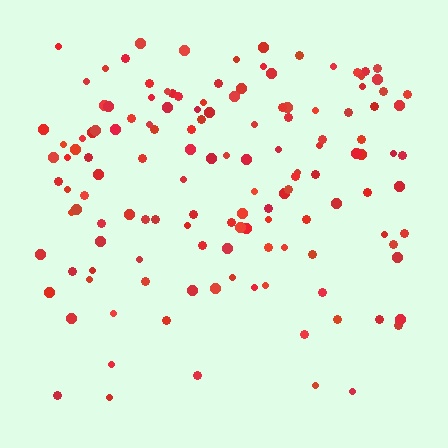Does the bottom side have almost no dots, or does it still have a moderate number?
Still a moderate number, just noticeably fewer than the top.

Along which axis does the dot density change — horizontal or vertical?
Vertical.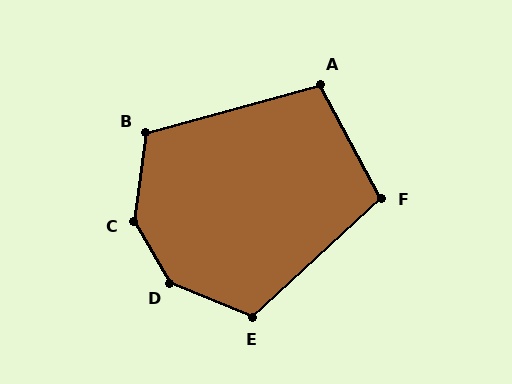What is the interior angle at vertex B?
Approximately 113 degrees (obtuse).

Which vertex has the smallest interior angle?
A, at approximately 103 degrees.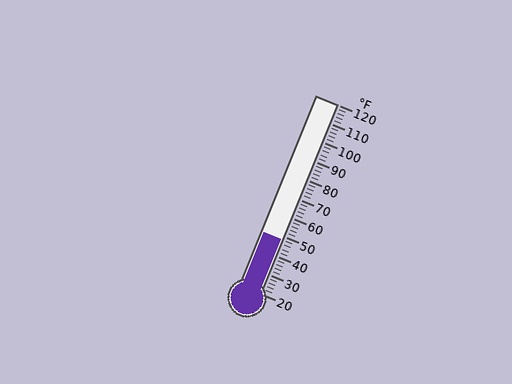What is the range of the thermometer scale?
The thermometer scale ranges from 20°F to 120°F.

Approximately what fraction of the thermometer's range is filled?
The thermometer is filled to approximately 30% of its range.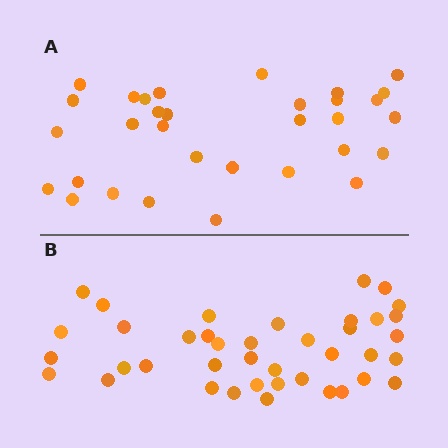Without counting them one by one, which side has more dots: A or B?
Region B (the bottom region) has more dots.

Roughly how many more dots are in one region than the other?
Region B has roughly 8 or so more dots than region A.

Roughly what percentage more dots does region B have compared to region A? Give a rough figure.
About 25% more.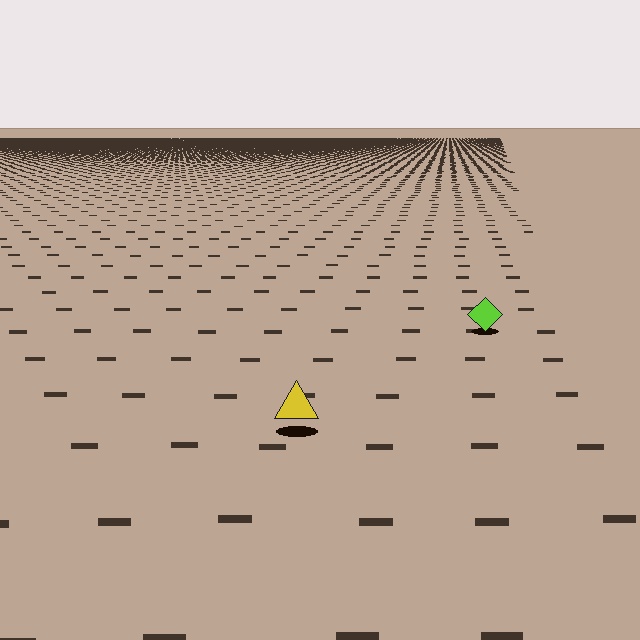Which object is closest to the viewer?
The yellow triangle is closest. The texture marks near it are larger and more spread out.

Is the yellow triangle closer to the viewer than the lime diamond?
Yes. The yellow triangle is closer — you can tell from the texture gradient: the ground texture is coarser near it.